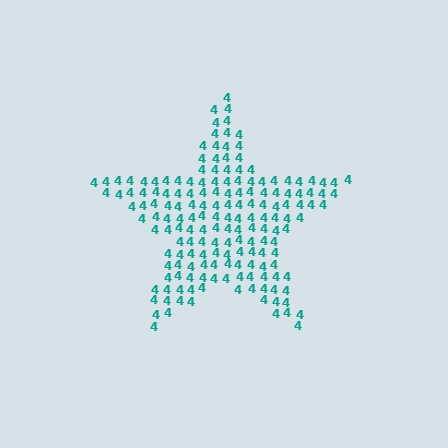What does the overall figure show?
The overall figure shows a star.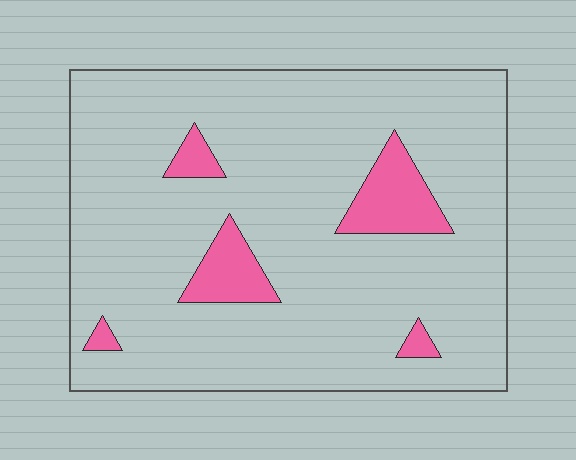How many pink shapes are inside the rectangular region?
5.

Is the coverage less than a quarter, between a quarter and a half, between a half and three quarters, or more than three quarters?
Less than a quarter.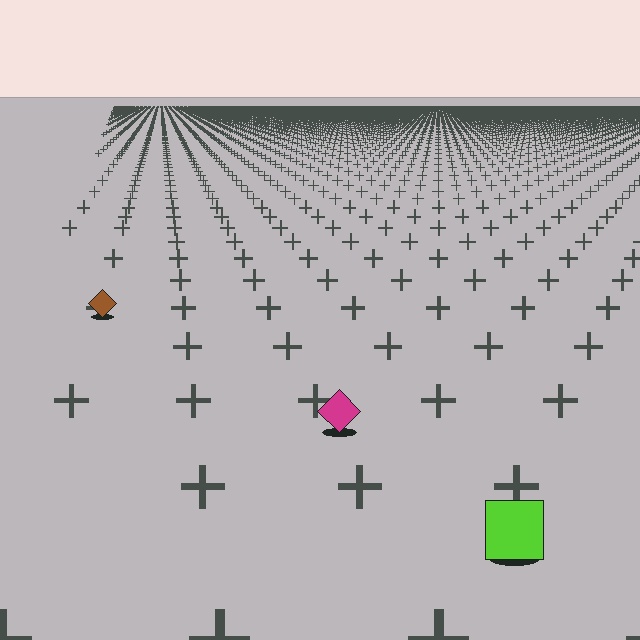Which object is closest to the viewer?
The lime square is closest. The texture marks near it are larger and more spread out.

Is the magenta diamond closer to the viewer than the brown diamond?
Yes. The magenta diamond is closer — you can tell from the texture gradient: the ground texture is coarser near it.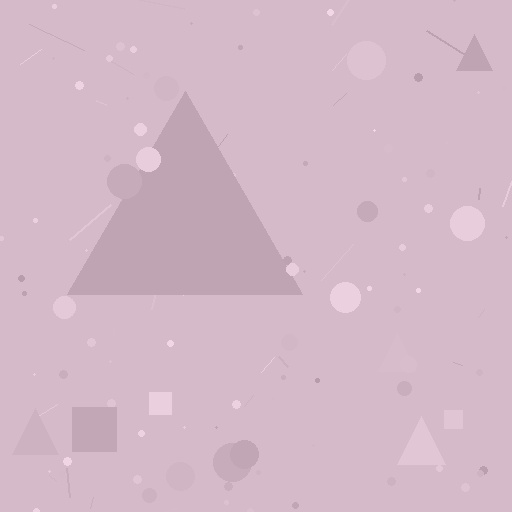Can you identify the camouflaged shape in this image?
The camouflaged shape is a triangle.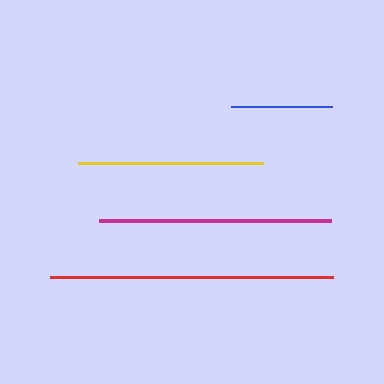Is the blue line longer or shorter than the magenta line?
The magenta line is longer than the blue line.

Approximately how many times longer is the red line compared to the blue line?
The red line is approximately 2.8 times the length of the blue line.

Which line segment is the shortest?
The blue line is the shortest at approximately 101 pixels.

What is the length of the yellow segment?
The yellow segment is approximately 184 pixels long.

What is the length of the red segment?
The red segment is approximately 284 pixels long.